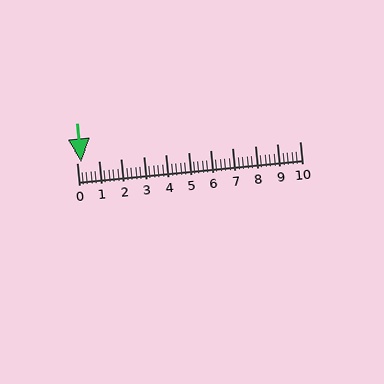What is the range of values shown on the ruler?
The ruler shows values from 0 to 10.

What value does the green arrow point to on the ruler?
The green arrow points to approximately 0.2.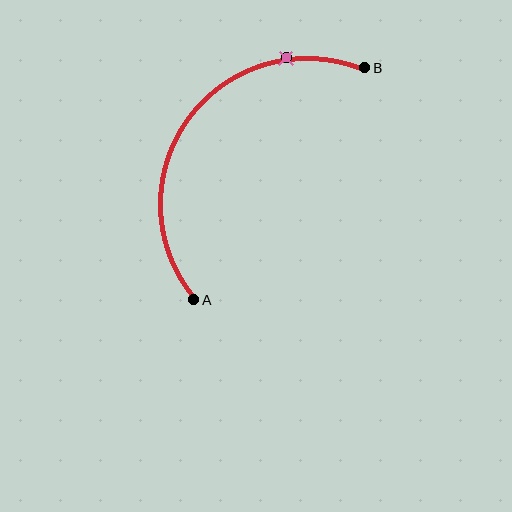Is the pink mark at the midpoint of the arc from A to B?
No. The pink mark lies on the arc but is closer to endpoint B. The arc midpoint would be at the point on the curve equidistant along the arc from both A and B.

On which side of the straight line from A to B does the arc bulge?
The arc bulges above and to the left of the straight line connecting A and B.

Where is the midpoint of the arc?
The arc midpoint is the point on the curve farthest from the straight line joining A and B. It sits above and to the left of that line.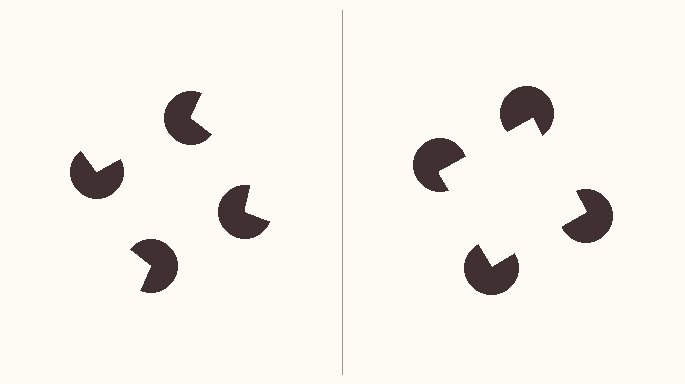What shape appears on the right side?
An illusory square.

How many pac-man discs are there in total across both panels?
8 — 4 on each side.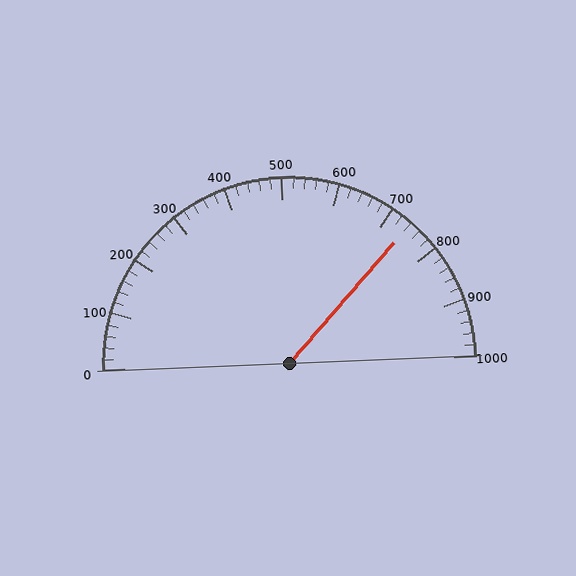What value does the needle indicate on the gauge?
The needle indicates approximately 740.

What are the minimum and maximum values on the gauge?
The gauge ranges from 0 to 1000.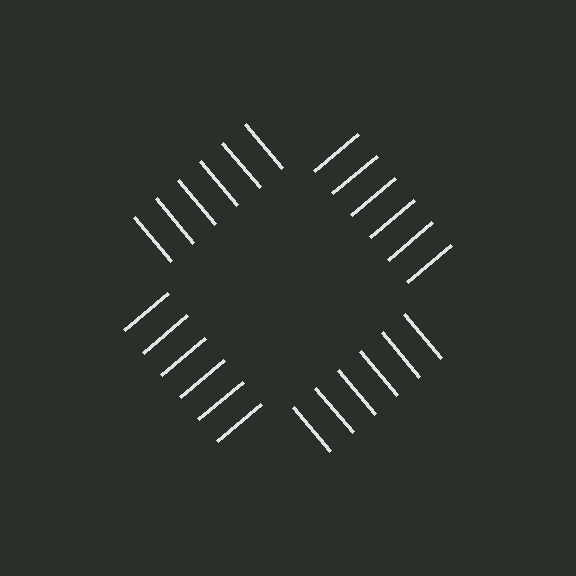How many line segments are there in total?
24 — 6 along each of the 4 edges.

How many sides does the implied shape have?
4 sides — the line-ends trace a square.